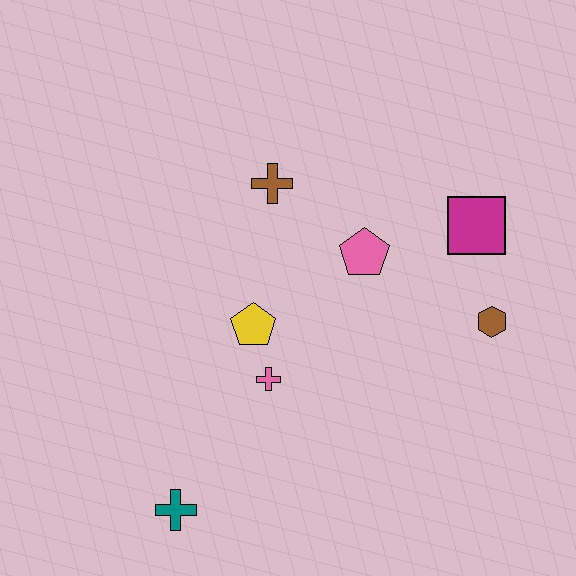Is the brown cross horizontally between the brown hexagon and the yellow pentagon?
Yes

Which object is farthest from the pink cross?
The magenta square is farthest from the pink cross.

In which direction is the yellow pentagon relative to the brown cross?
The yellow pentagon is below the brown cross.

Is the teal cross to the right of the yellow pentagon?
No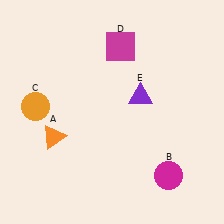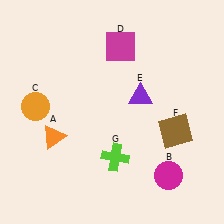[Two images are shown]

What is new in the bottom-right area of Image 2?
A brown square (F) was added in the bottom-right area of Image 2.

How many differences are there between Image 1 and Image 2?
There are 2 differences between the two images.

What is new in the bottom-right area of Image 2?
A lime cross (G) was added in the bottom-right area of Image 2.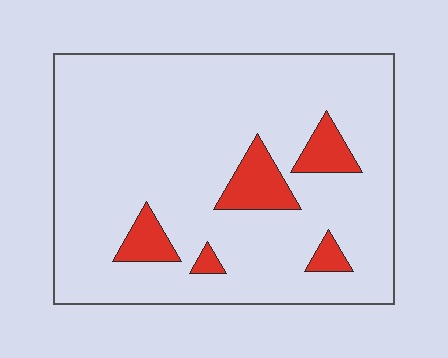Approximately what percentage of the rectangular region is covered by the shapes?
Approximately 10%.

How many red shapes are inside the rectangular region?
5.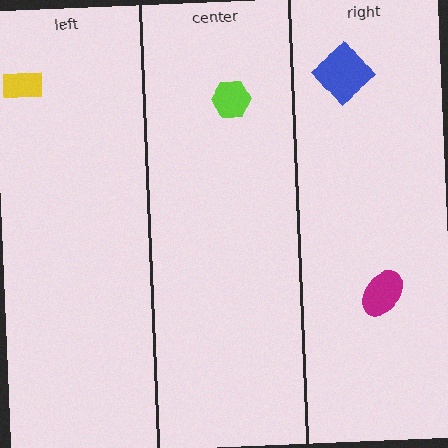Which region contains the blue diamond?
The right region.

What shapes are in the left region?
The yellow rectangle.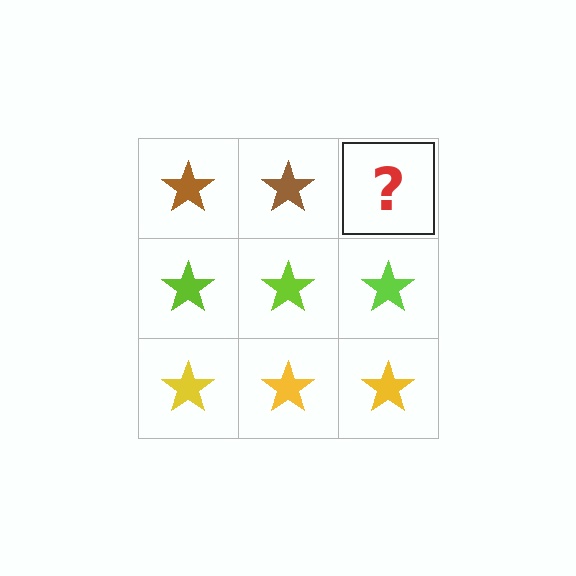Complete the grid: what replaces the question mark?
The question mark should be replaced with a brown star.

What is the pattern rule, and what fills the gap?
The rule is that each row has a consistent color. The gap should be filled with a brown star.